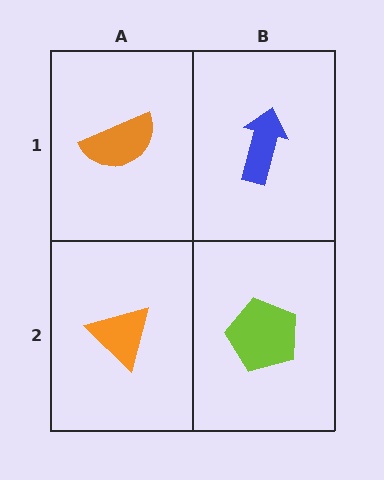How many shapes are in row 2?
2 shapes.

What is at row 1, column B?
A blue arrow.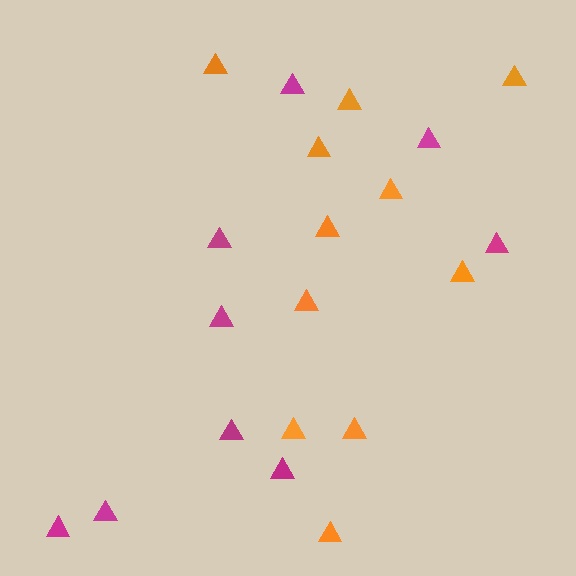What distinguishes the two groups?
There are 2 groups: one group of orange triangles (11) and one group of magenta triangles (9).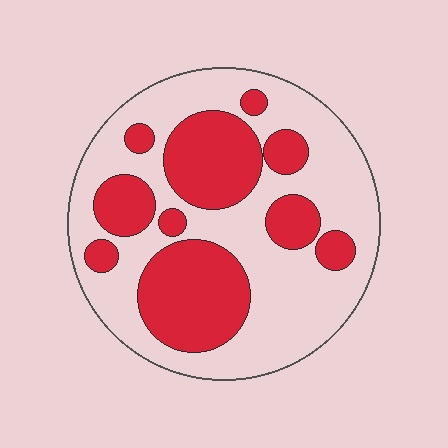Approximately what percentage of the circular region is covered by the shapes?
Approximately 40%.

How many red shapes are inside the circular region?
10.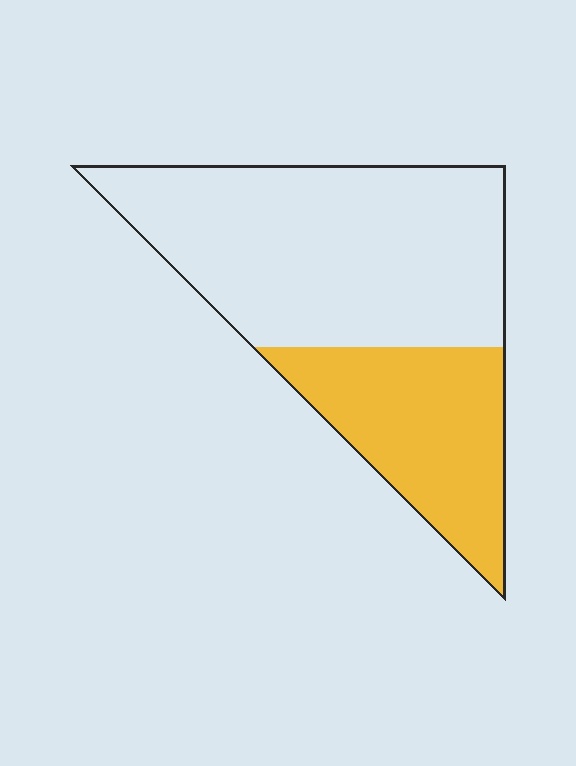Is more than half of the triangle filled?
No.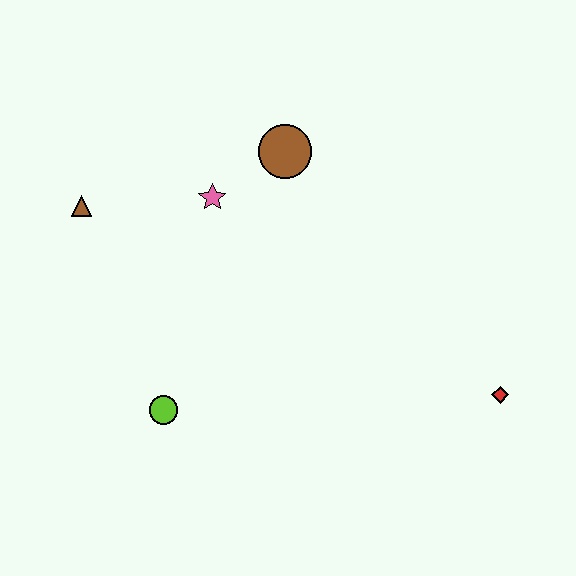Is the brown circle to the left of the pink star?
No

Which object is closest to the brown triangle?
The pink star is closest to the brown triangle.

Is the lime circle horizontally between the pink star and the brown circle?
No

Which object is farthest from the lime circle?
The red diamond is farthest from the lime circle.